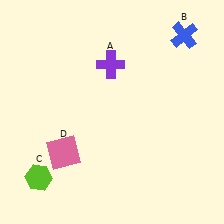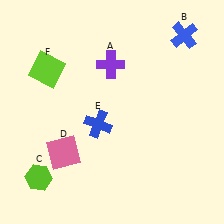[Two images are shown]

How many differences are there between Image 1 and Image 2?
There are 2 differences between the two images.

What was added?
A blue cross (E), a lime square (F) were added in Image 2.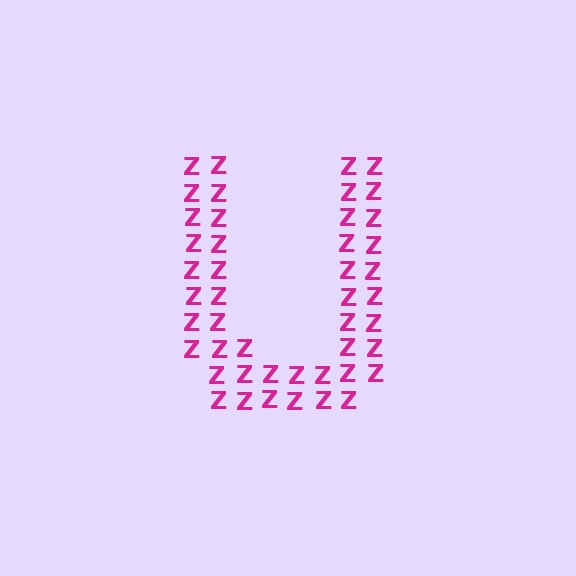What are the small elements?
The small elements are letter Z's.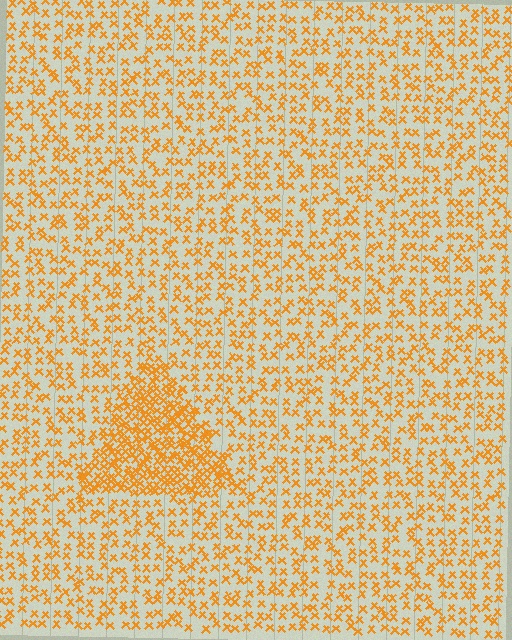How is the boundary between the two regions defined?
The boundary is defined by a change in element density (approximately 2.3x ratio). All elements are the same color, size, and shape.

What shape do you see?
I see a triangle.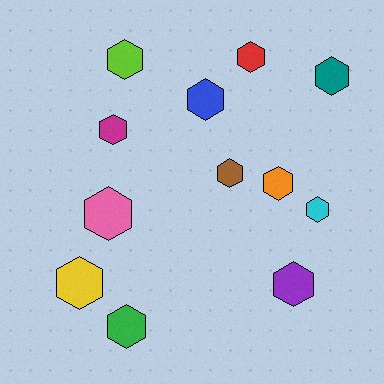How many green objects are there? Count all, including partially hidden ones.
There is 1 green object.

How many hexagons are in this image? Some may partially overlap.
There are 12 hexagons.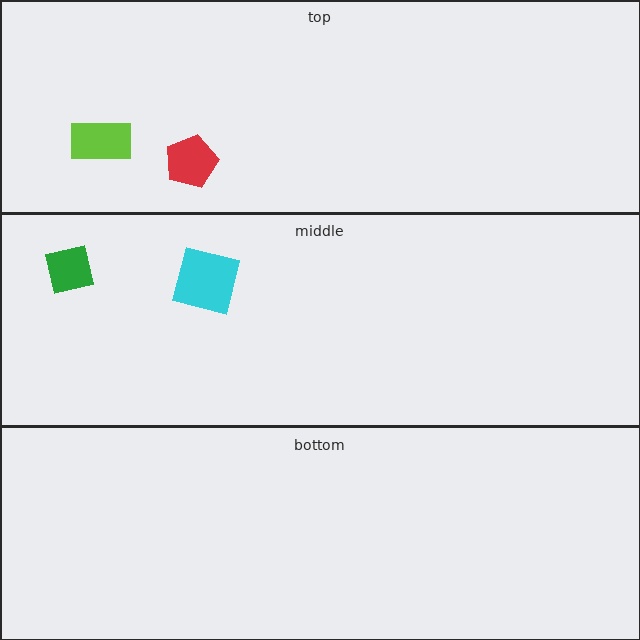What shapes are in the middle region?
The cyan square, the green square.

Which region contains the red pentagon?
The top region.